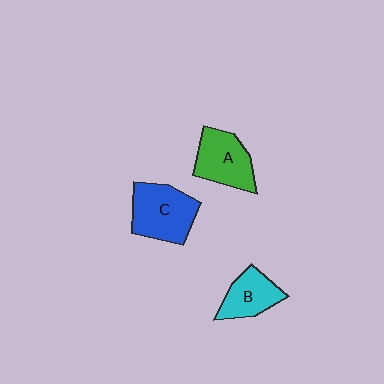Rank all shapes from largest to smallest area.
From largest to smallest: C (blue), A (green), B (cyan).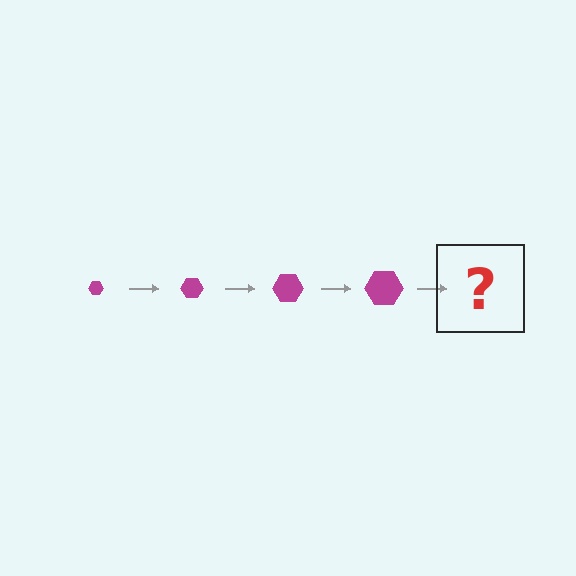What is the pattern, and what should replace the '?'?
The pattern is that the hexagon gets progressively larger each step. The '?' should be a magenta hexagon, larger than the previous one.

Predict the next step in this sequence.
The next step is a magenta hexagon, larger than the previous one.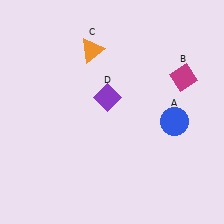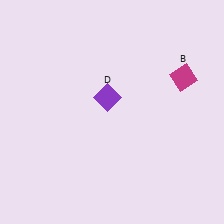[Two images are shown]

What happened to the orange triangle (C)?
The orange triangle (C) was removed in Image 2. It was in the top-left area of Image 1.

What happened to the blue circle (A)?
The blue circle (A) was removed in Image 2. It was in the bottom-right area of Image 1.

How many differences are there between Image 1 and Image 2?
There are 2 differences between the two images.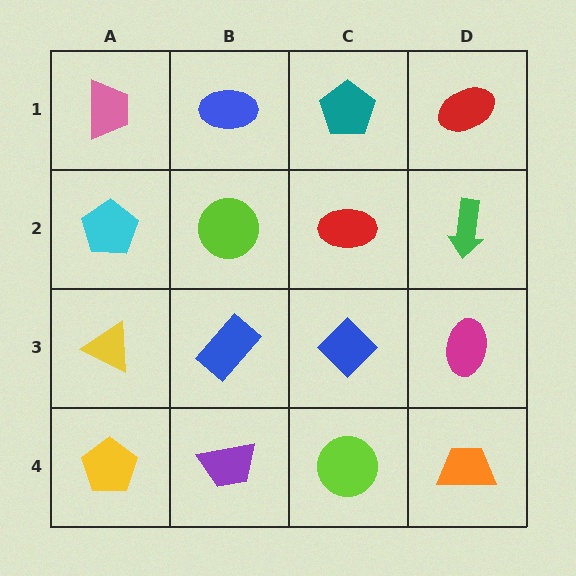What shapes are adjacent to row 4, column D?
A magenta ellipse (row 3, column D), a lime circle (row 4, column C).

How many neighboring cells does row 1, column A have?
2.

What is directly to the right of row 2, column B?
A red ellipse.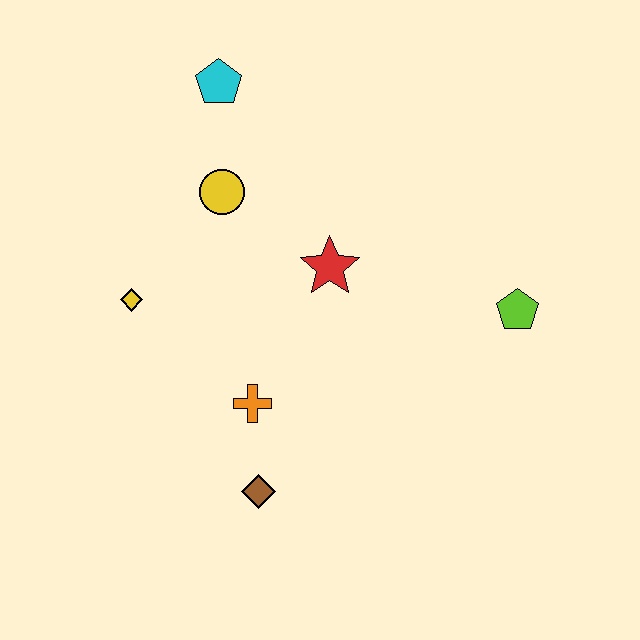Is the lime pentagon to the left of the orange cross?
No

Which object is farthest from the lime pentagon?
The yellow diamond is farthest from the lime pentagon.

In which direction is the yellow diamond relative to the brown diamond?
The yellow diamond is above the brown diamond.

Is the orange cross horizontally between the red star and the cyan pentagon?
Yes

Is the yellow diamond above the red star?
No